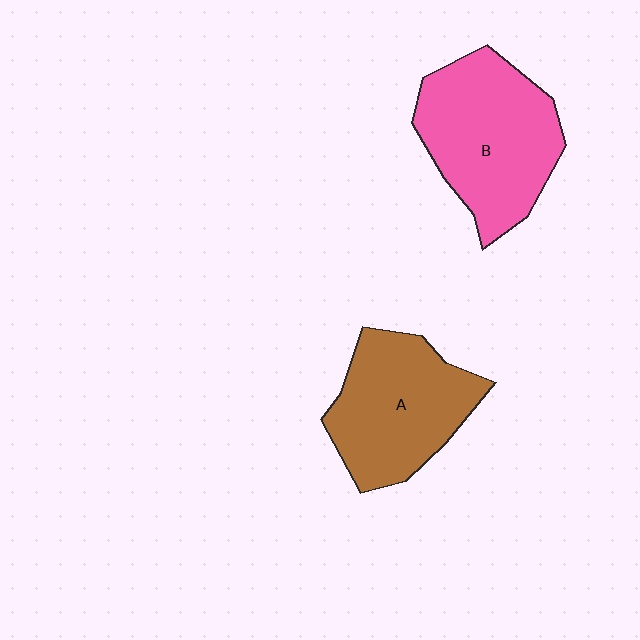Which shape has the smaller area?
Shape A (brown).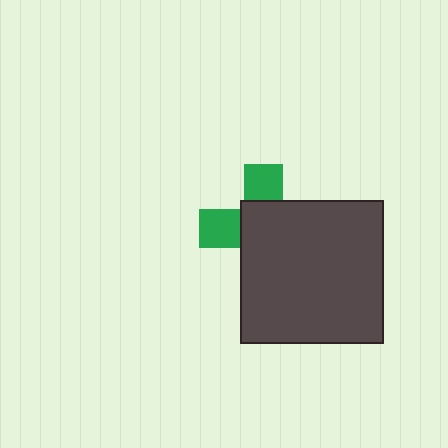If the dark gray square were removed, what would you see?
You would see the complete green cross.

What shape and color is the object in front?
The object in front is a dark gray square.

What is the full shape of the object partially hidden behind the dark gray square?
The partially hidden object is a green cross.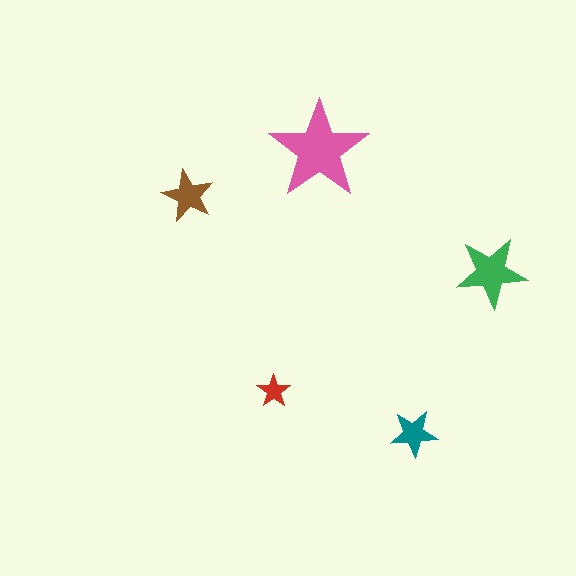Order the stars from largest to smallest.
the pink one, the green one, the brown one, the teal one, the red one.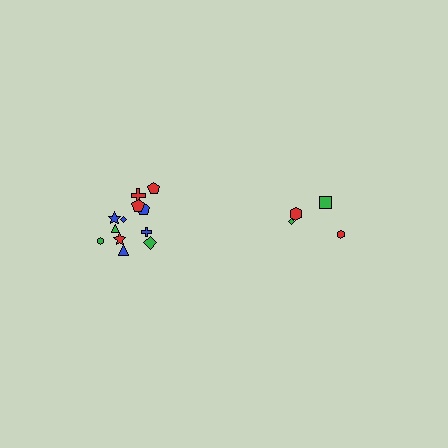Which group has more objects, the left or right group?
The left group.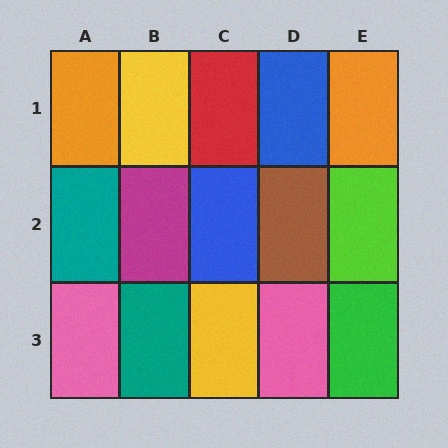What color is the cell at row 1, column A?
Orange.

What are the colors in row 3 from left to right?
Pink, teal, yellow, pink, green.